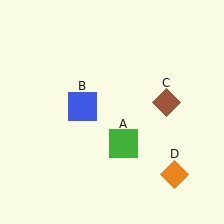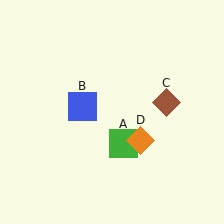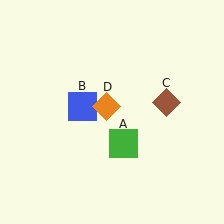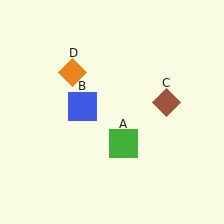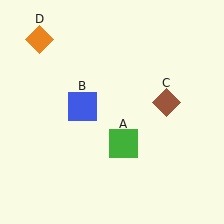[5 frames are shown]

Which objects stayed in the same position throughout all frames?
Green square (object A) and blue square (object B) and brown diamond (object C) remained stationary.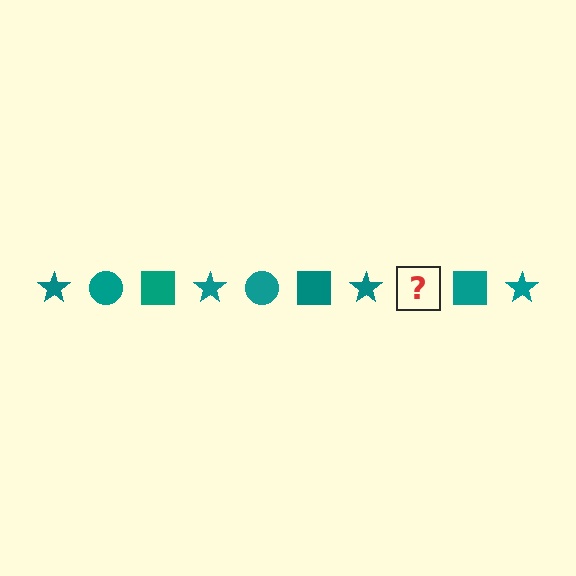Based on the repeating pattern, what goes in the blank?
The blank should be a teal circle.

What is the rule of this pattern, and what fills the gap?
The rule is that the pattern cycles through star, circle, square shapes in teal. The gap should be filled with a teal circle.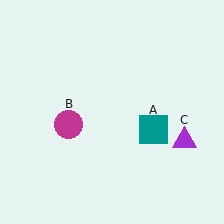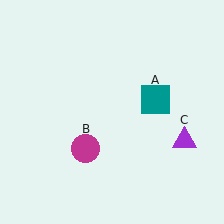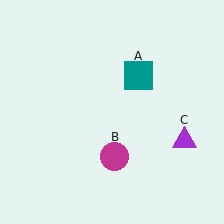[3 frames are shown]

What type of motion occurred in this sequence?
The teal square (object A), magenta circle (object B) rotated counterclockwise around the center of the scene.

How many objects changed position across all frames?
2 objects changed position: teal square (object A), magenta circle (object B).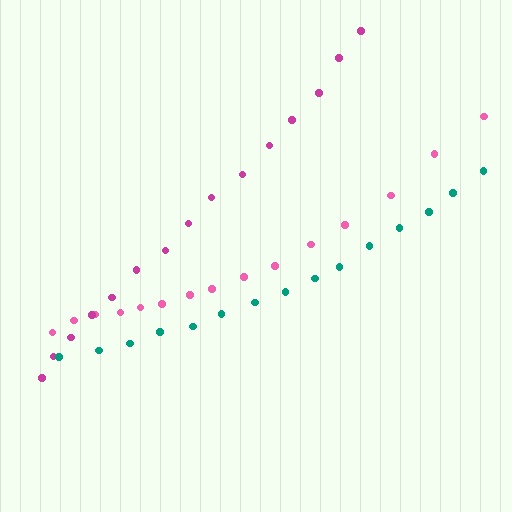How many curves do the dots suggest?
There are 3 distinct paths.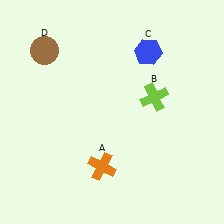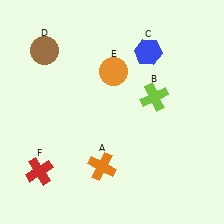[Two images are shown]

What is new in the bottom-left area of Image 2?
A red cross (F) was added in the bottom-left area of Image 2.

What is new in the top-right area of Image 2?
An orange circle (E) was added in the top-right area of Image 2.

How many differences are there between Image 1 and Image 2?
There are 2 differences between the two images.